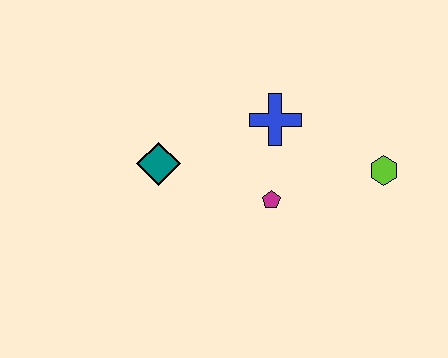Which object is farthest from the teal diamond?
The lime hexagon is farthest from the teal diamond.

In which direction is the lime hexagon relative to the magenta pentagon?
The lime hexagon is to the right of the magenta pentagon.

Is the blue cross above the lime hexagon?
Yes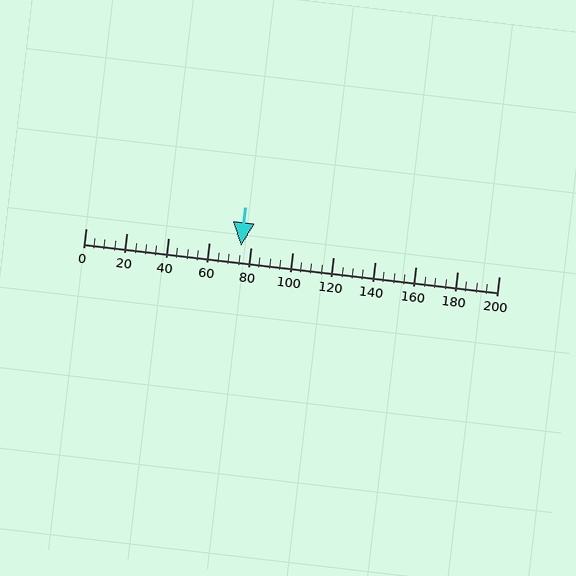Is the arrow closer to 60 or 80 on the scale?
The arrow is closer to 80.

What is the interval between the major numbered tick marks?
The major tick marks are spaced 20 units apart.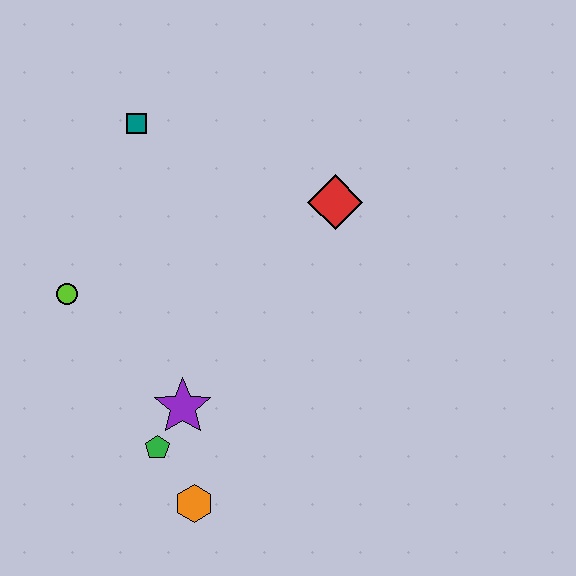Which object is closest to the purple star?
The green pentagon is closest to the purple star.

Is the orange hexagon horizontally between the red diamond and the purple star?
Yes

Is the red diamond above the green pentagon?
Yes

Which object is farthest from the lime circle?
The red diamond is farthest from the lime circle.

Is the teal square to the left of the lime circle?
No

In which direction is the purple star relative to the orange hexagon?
The purple star is above the orange hexagon.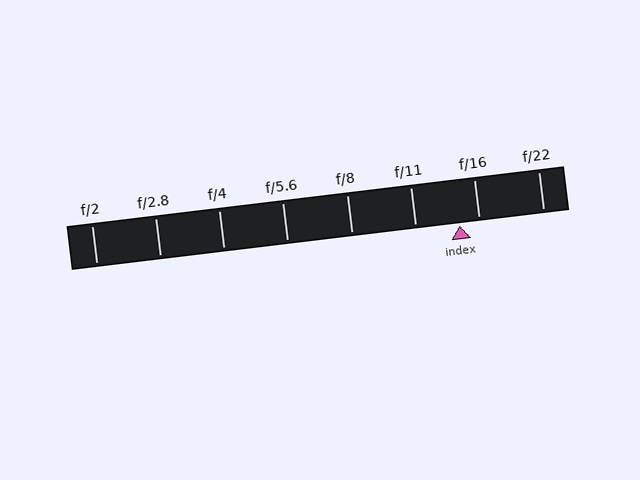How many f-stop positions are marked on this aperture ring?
There are 8 f-stop positions marked.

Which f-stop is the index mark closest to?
The index mark is closest to f/16.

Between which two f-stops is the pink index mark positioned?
The index mark is between f/11 and f/16.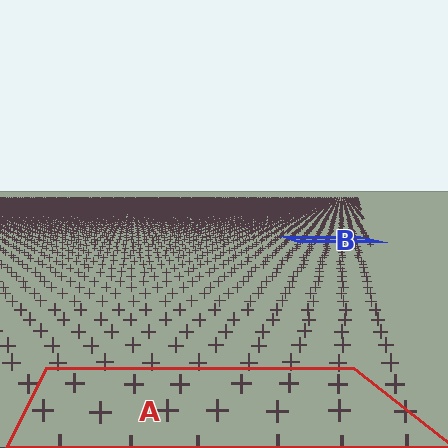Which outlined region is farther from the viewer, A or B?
Region B is farther from the viewer — the texture elements inside it appear smaller and more densely packed.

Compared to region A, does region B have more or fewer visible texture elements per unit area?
Region B has more texture elements per unit area — they are packed more densely because it is farther away.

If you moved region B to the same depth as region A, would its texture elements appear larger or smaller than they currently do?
They would appear larger. At a closer depth, the same texture elements are projected at a bigger on-screen size.